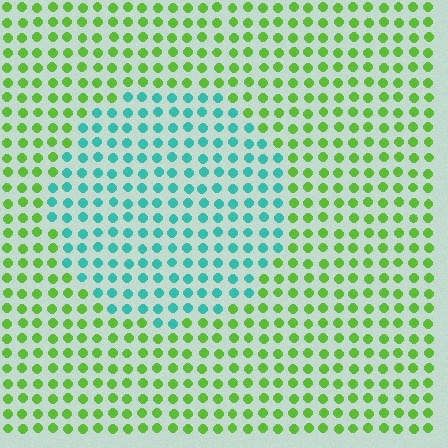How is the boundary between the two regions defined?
The boundary is defined purely by a slight shift in hue (about 69 degrees). Spacing, size, and orientation are identical on both sides.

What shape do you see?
I see a circle.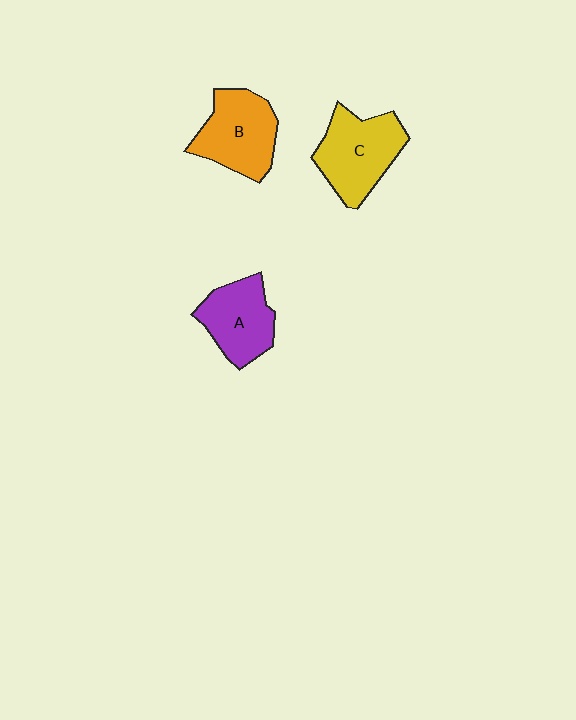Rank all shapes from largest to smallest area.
From largest to smallest: C (yellow), B (orange), A (purple).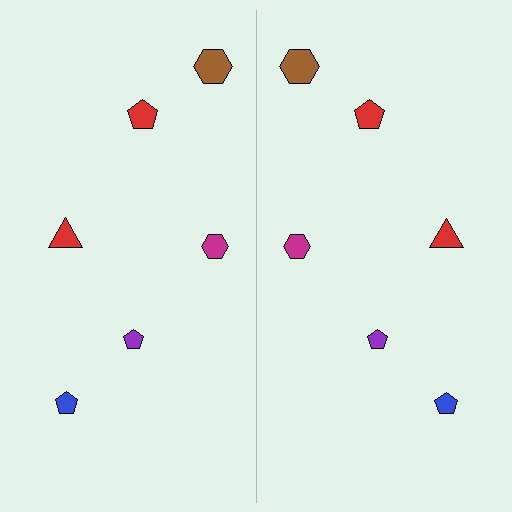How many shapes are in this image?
There are 12 shapes in this image.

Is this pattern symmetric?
Yes, this pattern has bilateral (reflection) symmetry.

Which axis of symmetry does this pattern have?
The pattern has a vertical axis of symmetry running through the center of the image.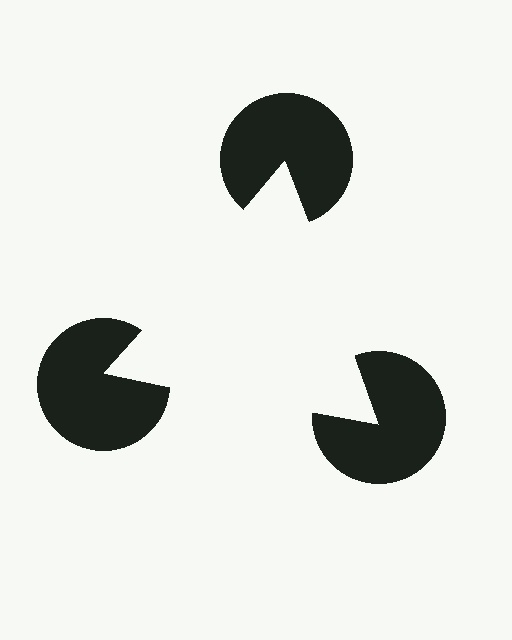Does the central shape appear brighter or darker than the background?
It typically appears slightly brighter than the background, even though no actual brightness change is drawn.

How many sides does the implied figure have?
3 sides.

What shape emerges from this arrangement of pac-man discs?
An illusory triangle — its edges are inferred from the aligned wedge cuts in the pac-man discs, not physically drawn.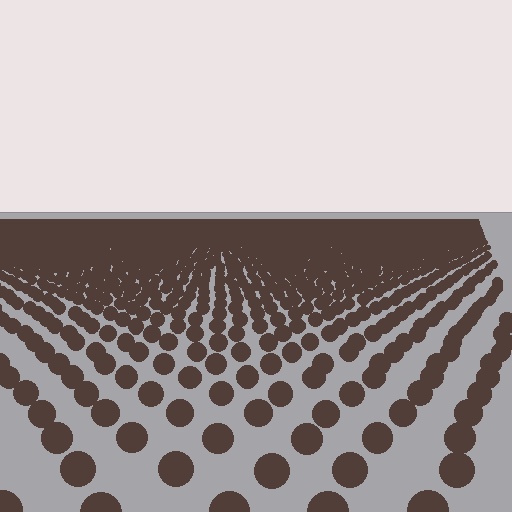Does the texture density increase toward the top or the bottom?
Density increases toward the top.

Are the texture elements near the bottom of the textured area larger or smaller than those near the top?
Larger. Near the bottom, elements are closer to the viewer and appear at a bigger on-screen size.